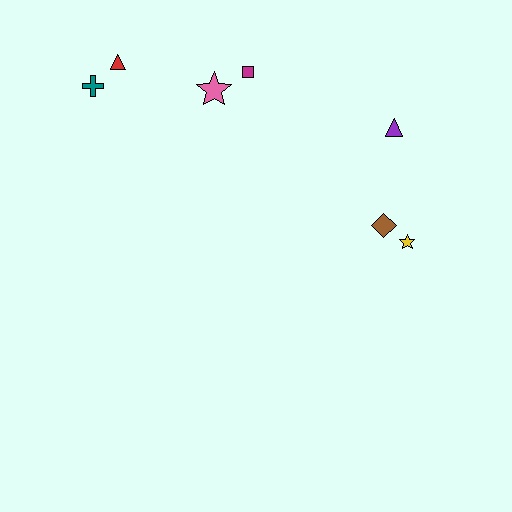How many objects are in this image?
There are 7 objects.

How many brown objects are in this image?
There is 1 brown object.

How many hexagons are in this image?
There are no hexagons.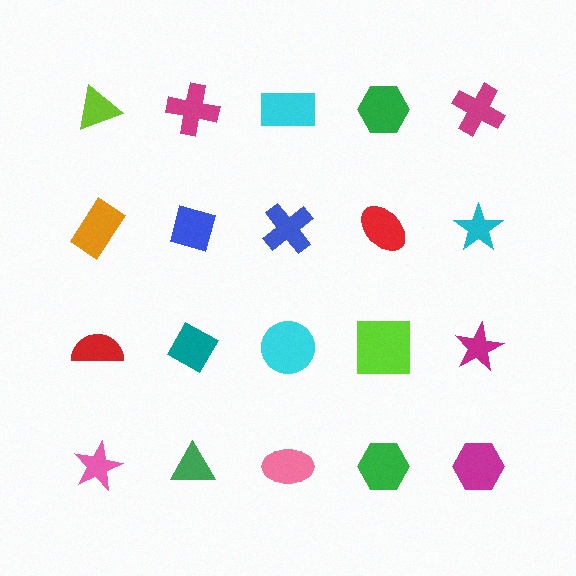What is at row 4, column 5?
A magenta hexagon.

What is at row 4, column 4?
A green hexagon.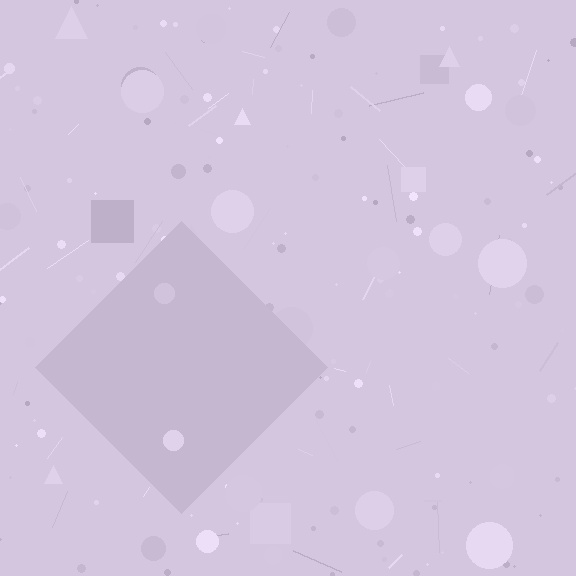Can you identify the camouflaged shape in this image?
The camouflaged shape is a diamond.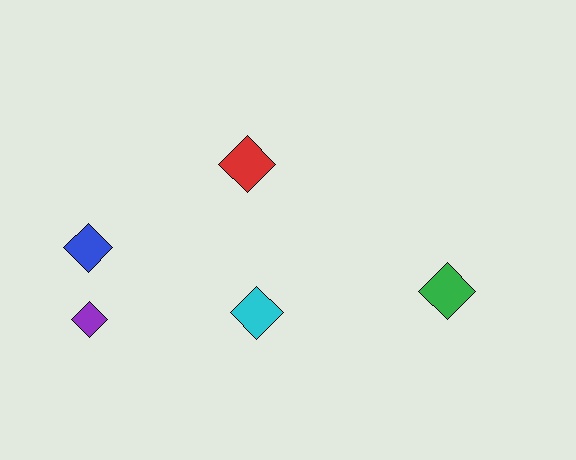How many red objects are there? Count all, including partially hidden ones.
There is 1 red object.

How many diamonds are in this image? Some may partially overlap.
There are 5 diamonds.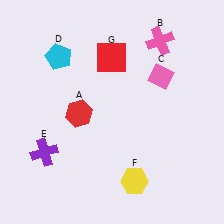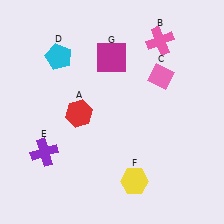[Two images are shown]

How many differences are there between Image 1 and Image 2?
There is 1 difference between the two images.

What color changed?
The square (G) changed from red in Image 1 to magenta in Image 2.